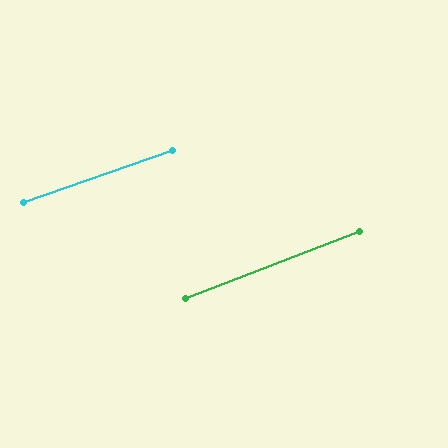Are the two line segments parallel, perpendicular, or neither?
Parallel — their directions differ by only 1.6°.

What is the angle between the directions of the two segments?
Approximately 2 degrees.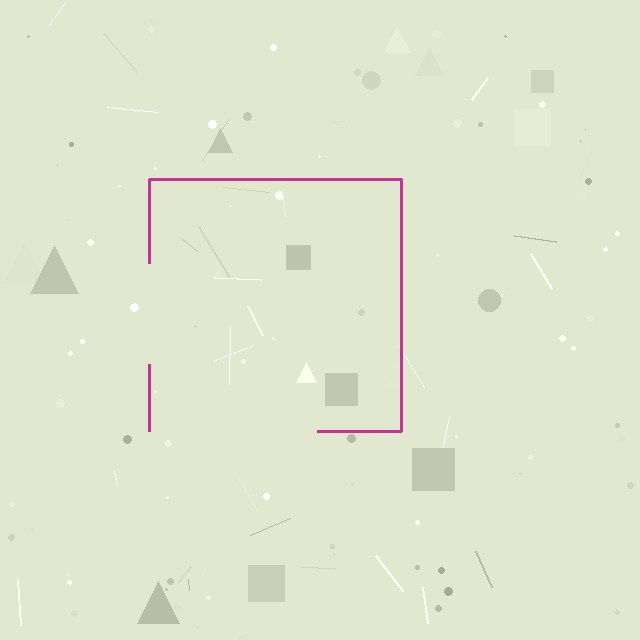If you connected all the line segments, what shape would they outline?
They would outline a square.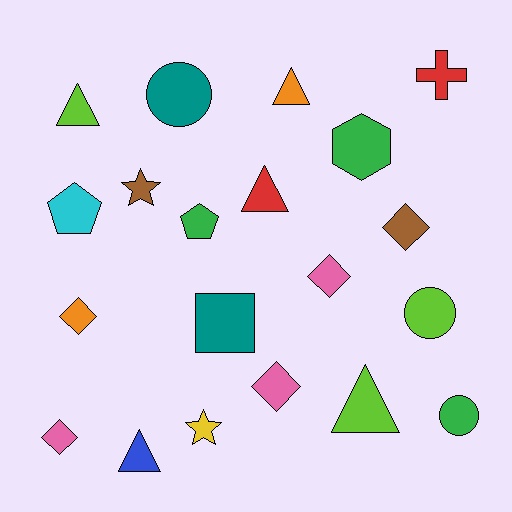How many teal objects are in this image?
There are 2 teal objects.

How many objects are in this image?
There are 20 objects.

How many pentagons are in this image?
There are 2 pentagons.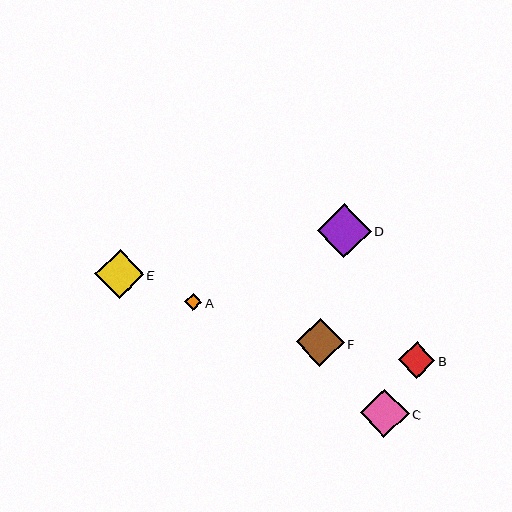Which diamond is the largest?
Diamond D is the largest with a size of approximately 54 pixels.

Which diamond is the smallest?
Diamond A is the smallest with a size of approximately 17 pixels.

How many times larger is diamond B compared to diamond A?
Diamond B is approximately 2.1 times the size of diamond A.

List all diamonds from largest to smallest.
From largest to smallest: D, E, C, F, B, A.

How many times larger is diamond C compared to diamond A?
Diamond C is approximately 2.8 times the size of diamond A.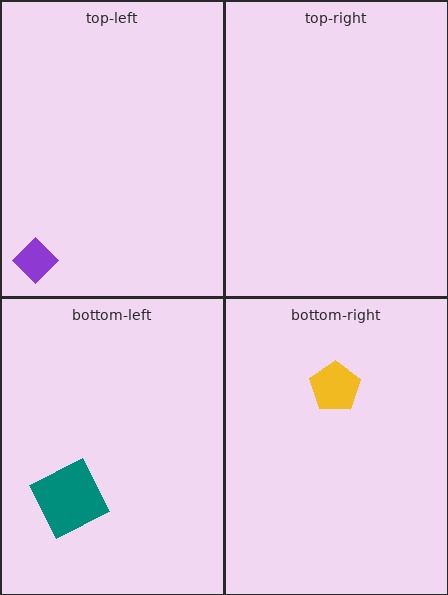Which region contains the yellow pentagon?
The bottom-right region.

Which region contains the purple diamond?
The top-left region.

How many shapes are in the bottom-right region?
1.